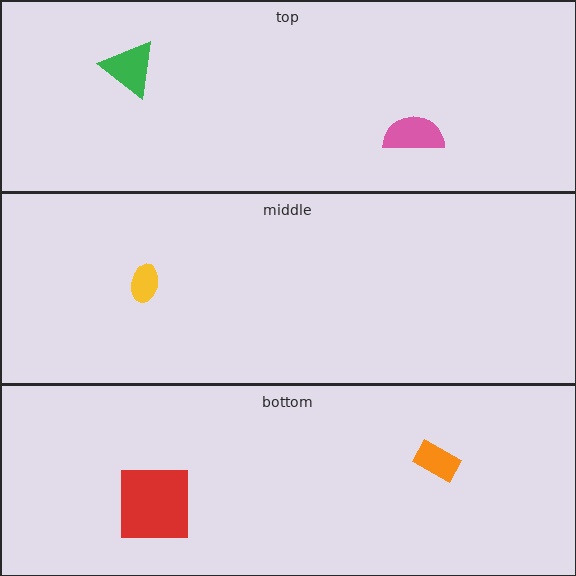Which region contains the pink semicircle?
The top region.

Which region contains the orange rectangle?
The bottom region.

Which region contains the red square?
The bottom region.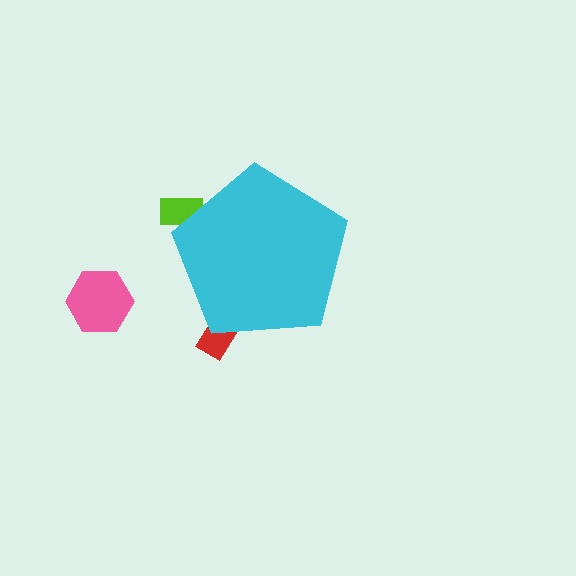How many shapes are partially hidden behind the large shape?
2 shapes are partially hidden.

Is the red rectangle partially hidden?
Yes, the red rectangle is partially hidden behind the cyan pentagon.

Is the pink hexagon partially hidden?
No, the pink hexagon is fully visible.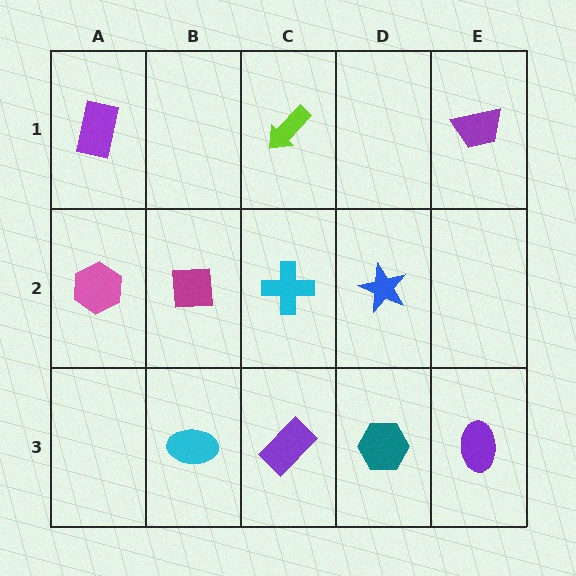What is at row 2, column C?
A cyan cross.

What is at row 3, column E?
A purple ellipse.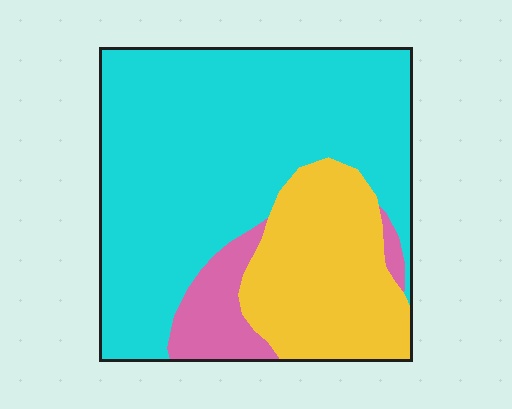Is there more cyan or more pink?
Cyan.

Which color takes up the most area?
Cyan, at roughly 65%.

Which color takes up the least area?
Pink, at roughly 10%.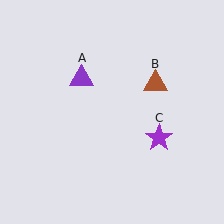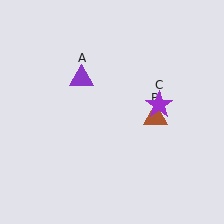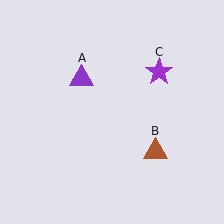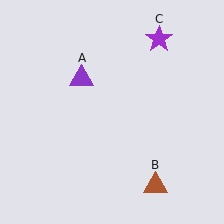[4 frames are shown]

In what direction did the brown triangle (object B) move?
The brown triangle (object B) moved down.